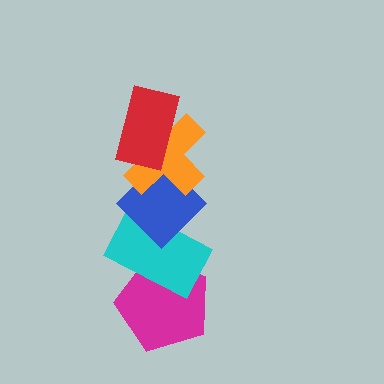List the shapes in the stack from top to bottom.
From top to bottom: the red rectangle, the orange cross, the blue diamond, the cyan rectangle, the magenta pentagon.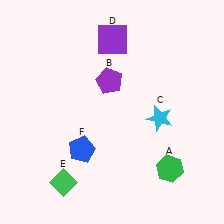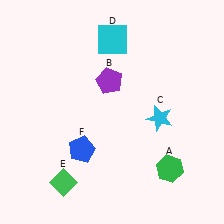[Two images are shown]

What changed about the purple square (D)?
In Image 1, D is purple. In Image 2, it changed to cyan.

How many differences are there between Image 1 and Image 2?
There is 1 difference between the two images.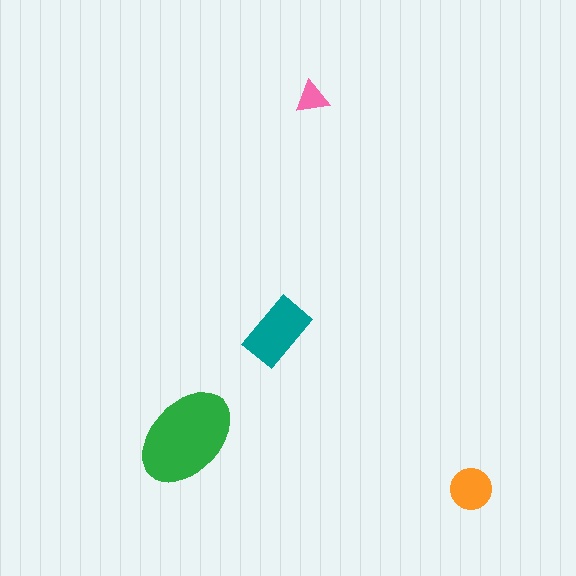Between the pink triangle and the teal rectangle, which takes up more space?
The teal rectangle.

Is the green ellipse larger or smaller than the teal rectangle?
Larger.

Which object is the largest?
The green ellipse.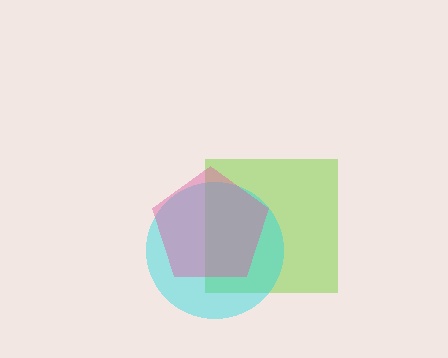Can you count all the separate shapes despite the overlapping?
Yes, there are 3 separate shapes.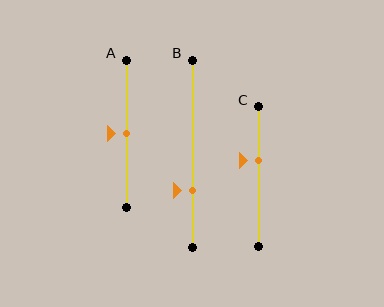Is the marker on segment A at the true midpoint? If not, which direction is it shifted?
Yes, the marker on segment A is at the true midpoint.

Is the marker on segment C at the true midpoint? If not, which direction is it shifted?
No, the marker on segment C is shifted upward by about 11% of the segment length.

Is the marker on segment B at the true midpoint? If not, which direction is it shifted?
No, the marker on segment B is shifted downward by about 20% of the segment length.